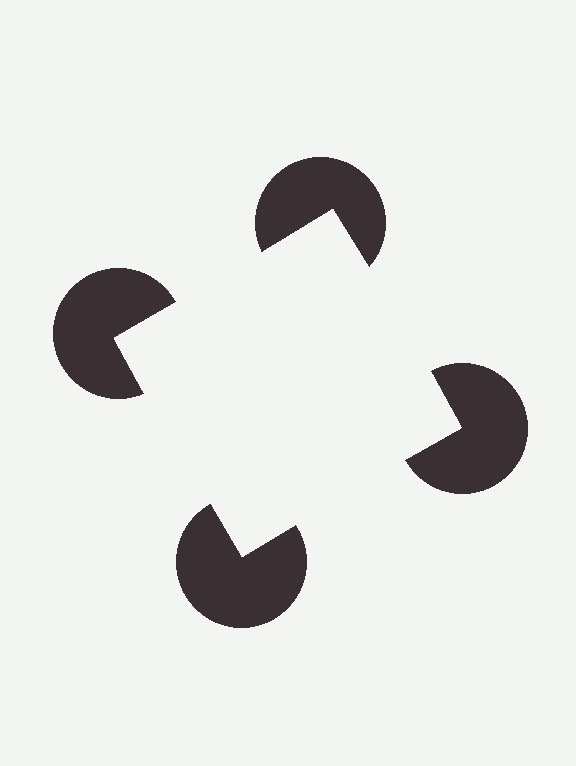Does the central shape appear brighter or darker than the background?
It typically appears slightly brighter than the background, even though no actual brightness change is drawn.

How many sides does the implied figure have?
4 sides.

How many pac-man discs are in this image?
There are 4 — one at each vertex of the illusory square.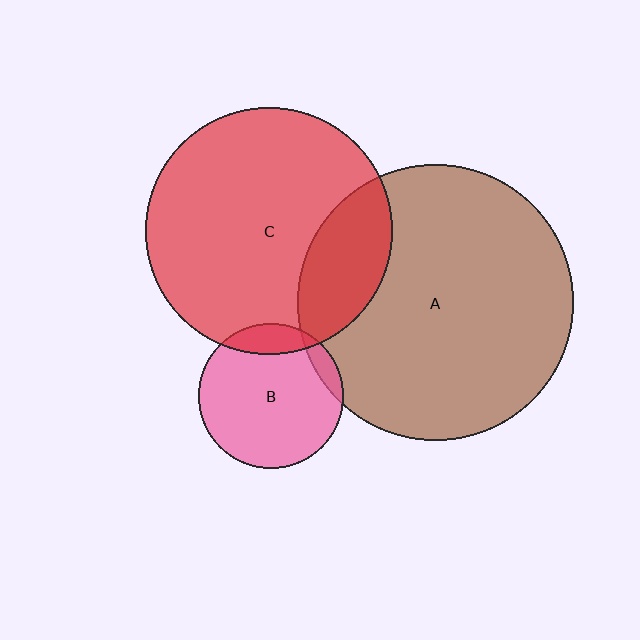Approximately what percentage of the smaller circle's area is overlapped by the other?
Approximately 15%.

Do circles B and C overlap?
Yes.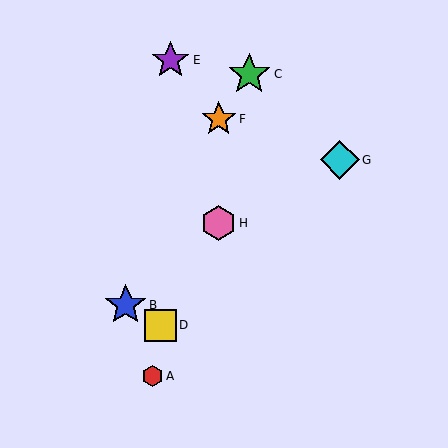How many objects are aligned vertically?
2 objects (F, H) are aligned vertically.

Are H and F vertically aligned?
Yes, both are at x≈219.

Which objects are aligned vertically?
Objects F, H are aligned vertically.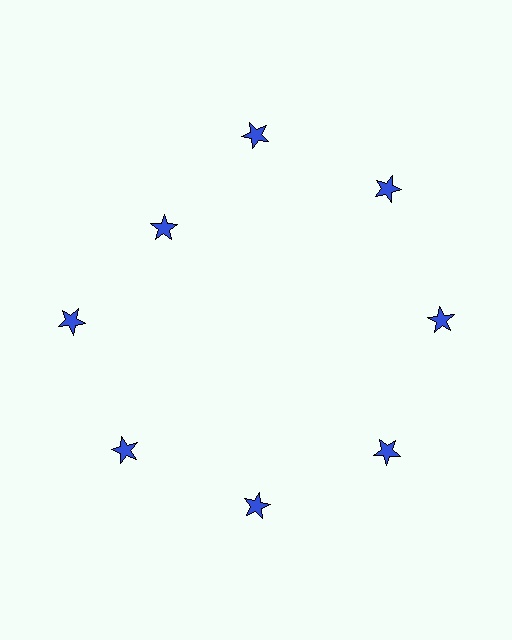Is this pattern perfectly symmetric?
No. The 8 blue stars are arranged in a ring, but one element near the 10 o'clock position is pulled inward toward the center, breaking the 8-fold rotational symmetry.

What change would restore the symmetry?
The symmetry would be restored by moving it outward, back onto the ring so that all 8 stars sit at equal angles and equal distance from the center.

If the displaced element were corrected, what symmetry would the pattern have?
It would have 8-fold rotational symmetry — the pattern would map onto itself every 45 degrees.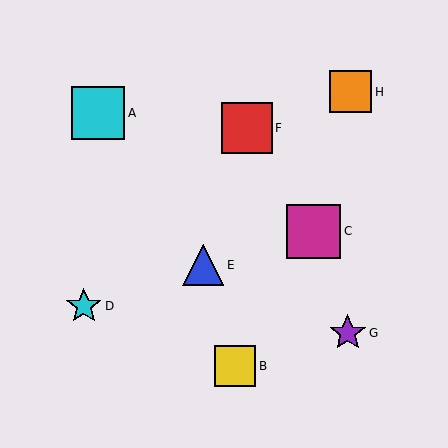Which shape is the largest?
The magenta square (labeled C) is the largest.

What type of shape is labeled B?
Shape B is a yellow square.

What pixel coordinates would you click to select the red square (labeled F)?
Click at (247, 128) to select the red square F.